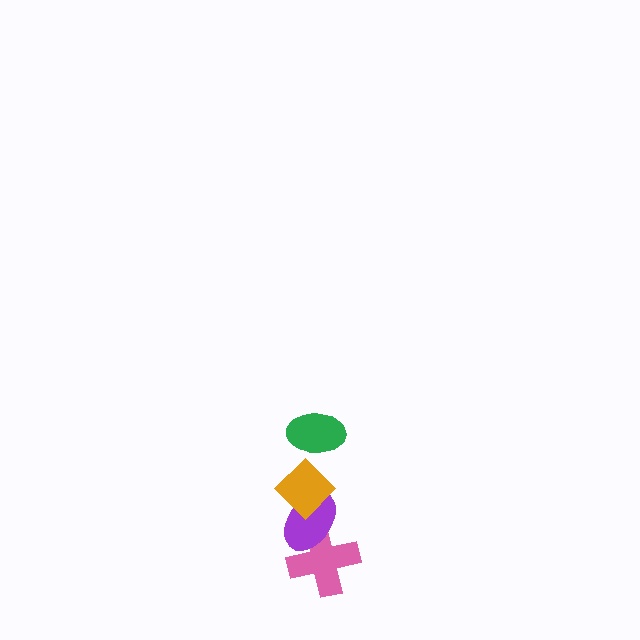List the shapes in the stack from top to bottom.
From top to bottom: the green ellipse, the orange diamond, the purple ellipse, the pink cross.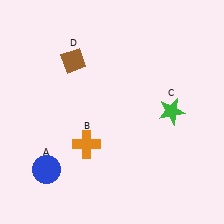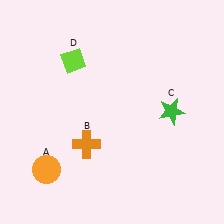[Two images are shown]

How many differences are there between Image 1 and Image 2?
There are 2 differences between the two images.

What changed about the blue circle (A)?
In Image 1, A is blue. In Image 2, it changed to orange.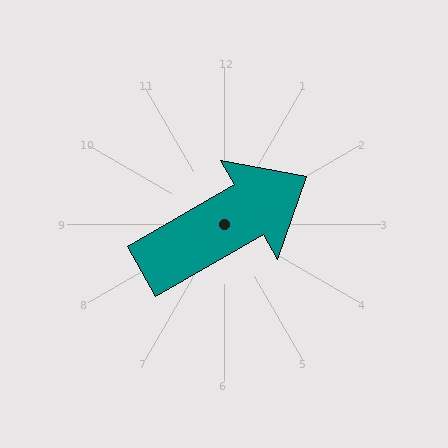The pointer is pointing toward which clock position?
Roughly 2 o'clock.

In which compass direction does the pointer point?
Northeast.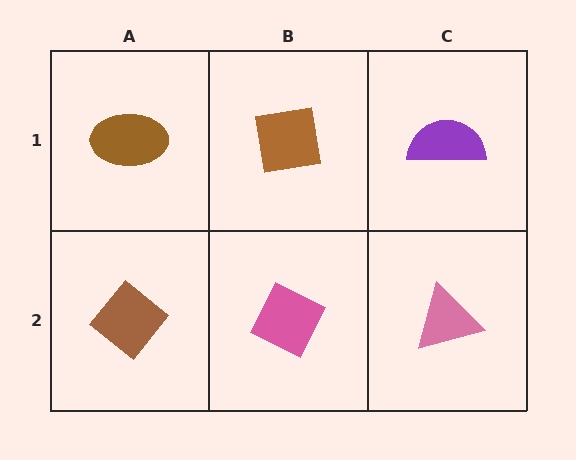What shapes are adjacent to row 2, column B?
A brown square (row 1, column B), a brown diamond (row 2, column A), a pink triangle (row 2, column C).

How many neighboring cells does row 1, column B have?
3.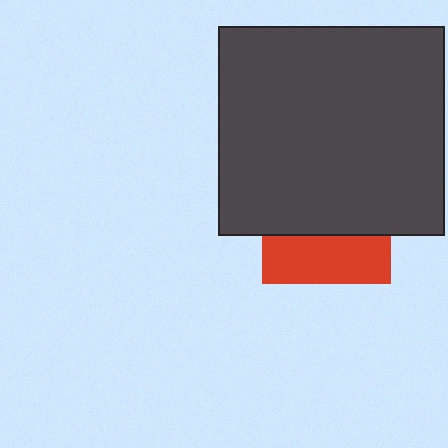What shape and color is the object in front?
The object in front is a dark gray rectangle.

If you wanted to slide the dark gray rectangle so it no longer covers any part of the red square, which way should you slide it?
Slide it up — that is the most direct way to separate the two shapes.